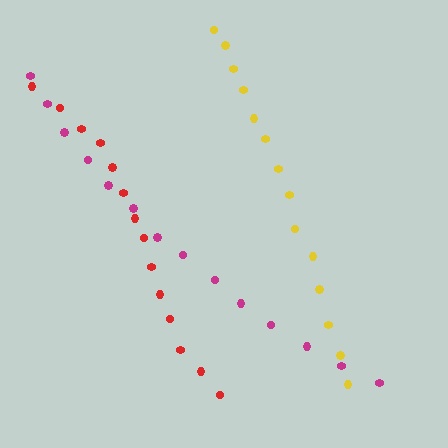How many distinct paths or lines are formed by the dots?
There are 3 distinct paths.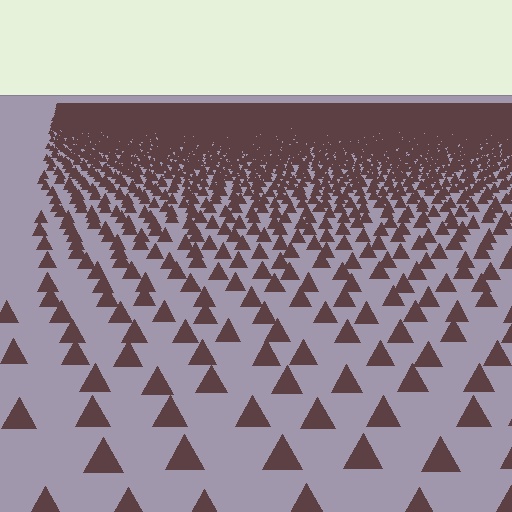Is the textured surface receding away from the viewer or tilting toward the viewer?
The surface is receding away from the viewer. Texture elements get smaller and denser toward the top.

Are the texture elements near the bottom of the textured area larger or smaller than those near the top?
Larger. Near the bottom, elements are closer to the viewer and appear at a bigger on-screen size.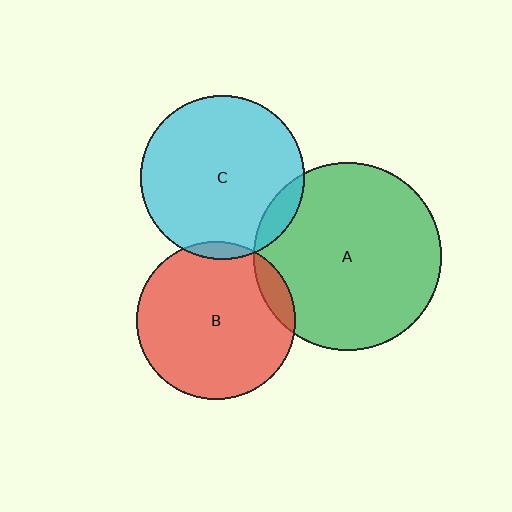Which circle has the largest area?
Circle A (green).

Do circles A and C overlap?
Yes.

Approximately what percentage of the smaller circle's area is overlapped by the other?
Approximately 10%.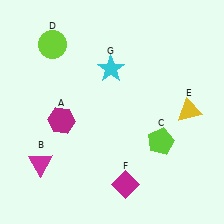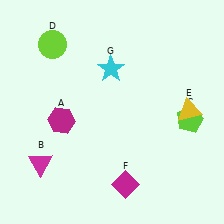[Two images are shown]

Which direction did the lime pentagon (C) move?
The lime pentagon (C) moved right.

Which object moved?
The lime pentagon (C) moved right.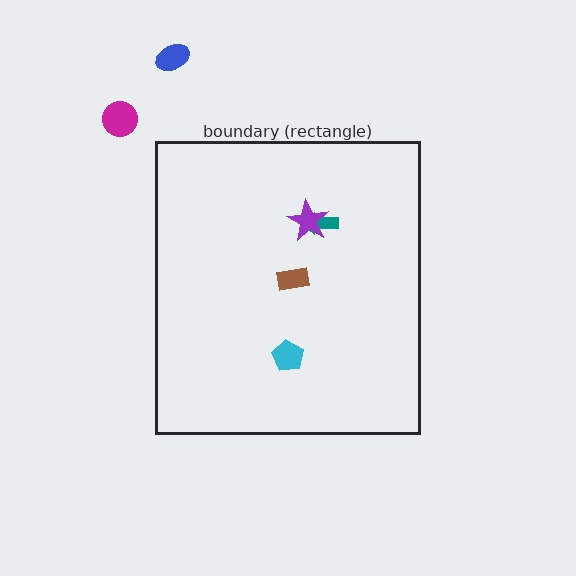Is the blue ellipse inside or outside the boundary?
Outside.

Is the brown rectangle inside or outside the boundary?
Inside.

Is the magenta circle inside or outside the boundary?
Outside.